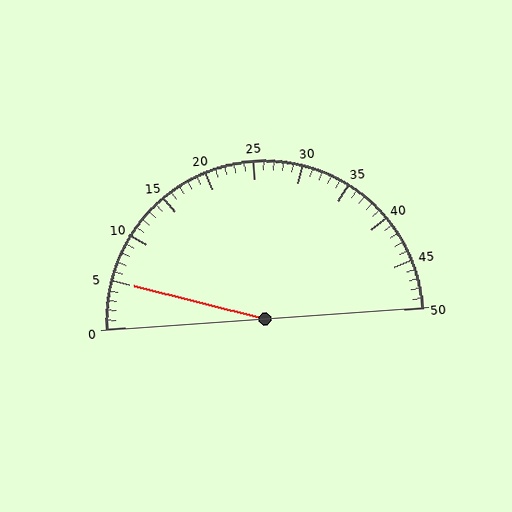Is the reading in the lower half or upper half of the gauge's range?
The reading is in the lower half of the range (0 to 50).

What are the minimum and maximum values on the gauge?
The gauge ranges from 0 to 50.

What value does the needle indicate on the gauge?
The needle indicates approximately 5.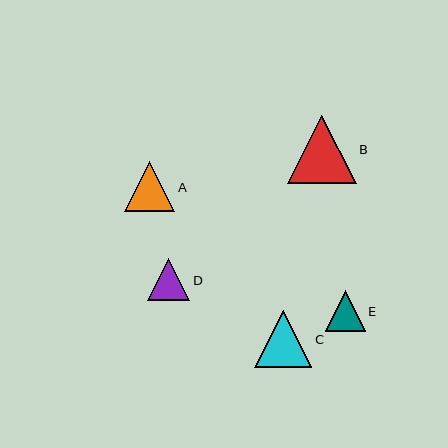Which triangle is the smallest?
Triangle E is the smallest with a size of approximately 40 pixels.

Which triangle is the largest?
Triangle B is the largest with a size of approximately 68 pixels.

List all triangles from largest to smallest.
From largest to smallest: B, C, A, D, E.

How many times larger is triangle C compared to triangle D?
Triangle C is approximately 1.4 times the size of triangle D.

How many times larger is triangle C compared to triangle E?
Triangle C is approximately 1.4 times the size of triangle E.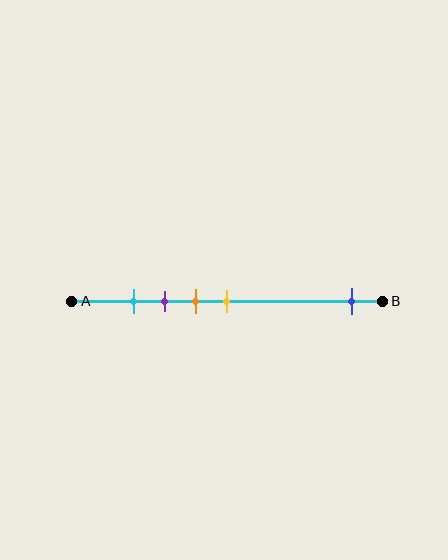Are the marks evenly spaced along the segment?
No, the marks are not evenly spaced.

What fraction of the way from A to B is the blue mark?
The blue mark is approximately 90% (0.9) of the way from A to B.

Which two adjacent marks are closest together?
The cyan and purple marks are the closest adjacent pair.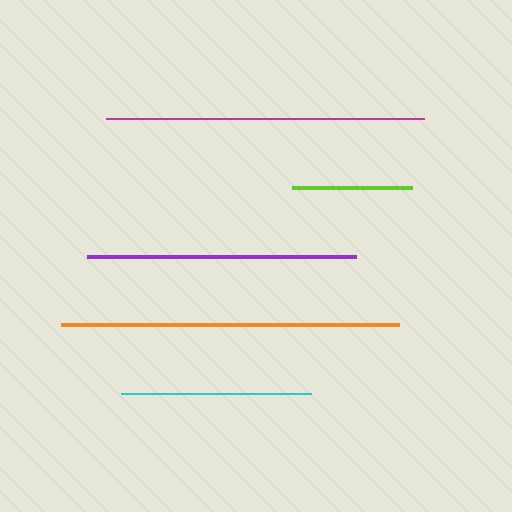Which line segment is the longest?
The orange line is the longest at approximately 338 pixels.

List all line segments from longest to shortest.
From longest to shortest: orange, magenta, purple, cyan, lime.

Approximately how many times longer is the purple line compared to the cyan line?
The purple line is approximately 1.4 times the length of the cyan line.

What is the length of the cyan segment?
The cyan segment is approximately 191 pixels long.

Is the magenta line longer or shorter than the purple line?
The magenta line is longer than the purple line.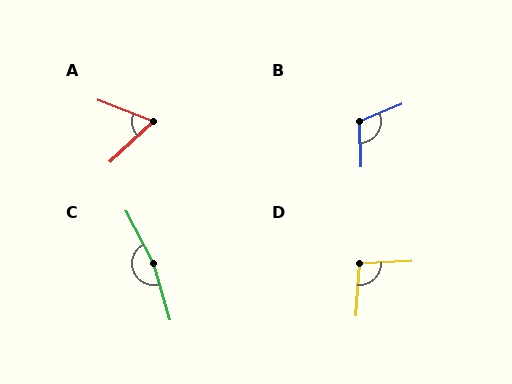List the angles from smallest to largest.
A (65°), D (97°), B (111°), C (169°).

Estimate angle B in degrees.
Approximately 111 degrees.